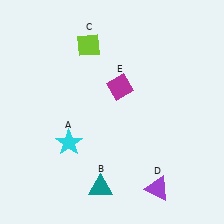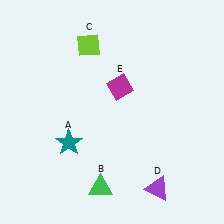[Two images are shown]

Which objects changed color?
A changed from cyan to teal. B changed from teal to green.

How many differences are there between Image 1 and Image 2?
There are 2 differences between the two images.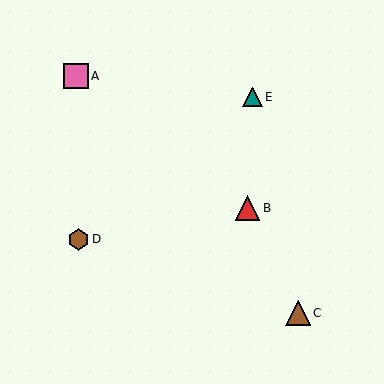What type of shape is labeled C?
Shape C is a brown triangle.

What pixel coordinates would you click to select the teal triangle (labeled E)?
Click at (252, 97) to select the teal triangle E.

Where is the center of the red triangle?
The center of the red triangle is at (247, 208).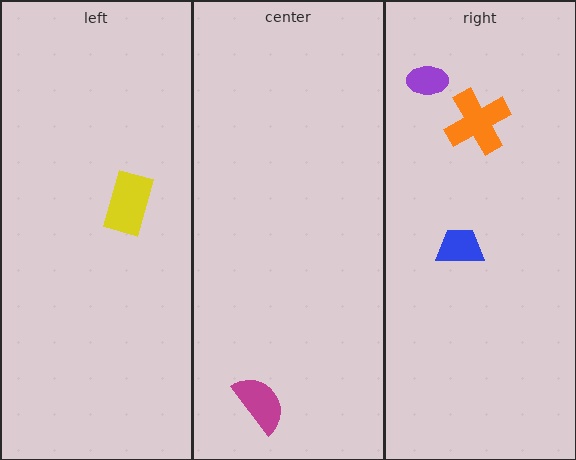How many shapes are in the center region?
1.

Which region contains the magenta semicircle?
The center region.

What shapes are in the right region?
The blue trapezoid, the purple ellipse, the orange cross.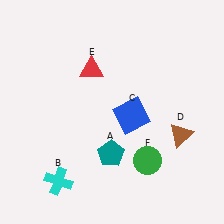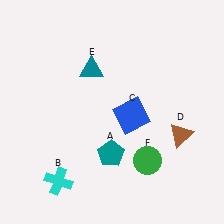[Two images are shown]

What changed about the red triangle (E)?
In Image 1, E is red. In Image 2, it changed to teal.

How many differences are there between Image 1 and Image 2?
There is 1 difference between the two images.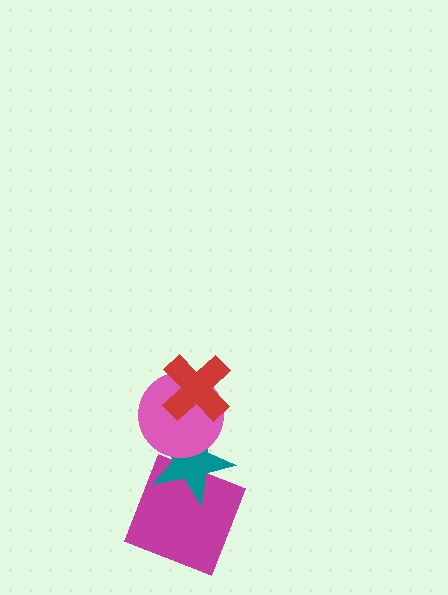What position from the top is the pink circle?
The pink circle is 2nd from the top.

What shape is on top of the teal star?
The pink circle is on top of the teal star.